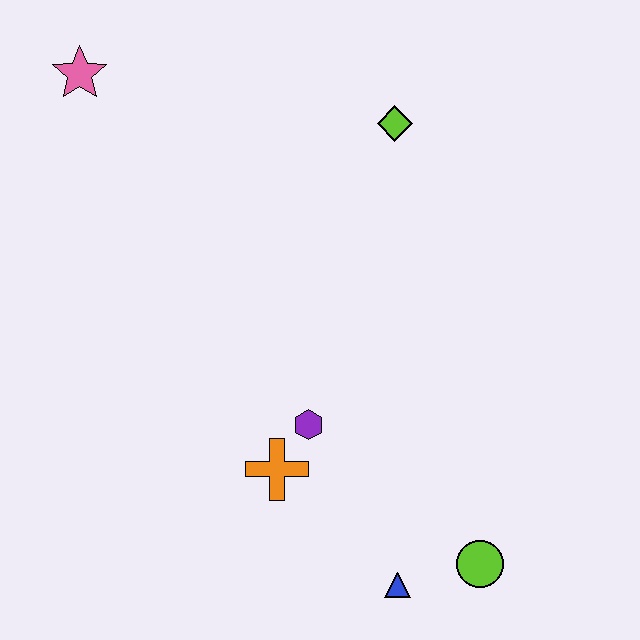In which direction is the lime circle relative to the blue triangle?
The lime circle is to the right of the blue triangle.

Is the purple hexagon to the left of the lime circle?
Yes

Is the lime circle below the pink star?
Yes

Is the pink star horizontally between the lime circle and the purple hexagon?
No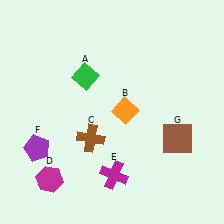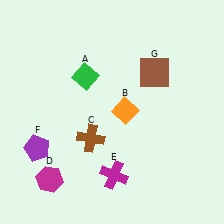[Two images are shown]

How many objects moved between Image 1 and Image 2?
1 object moved between the two images.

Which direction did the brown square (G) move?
The brown square (G) moved up.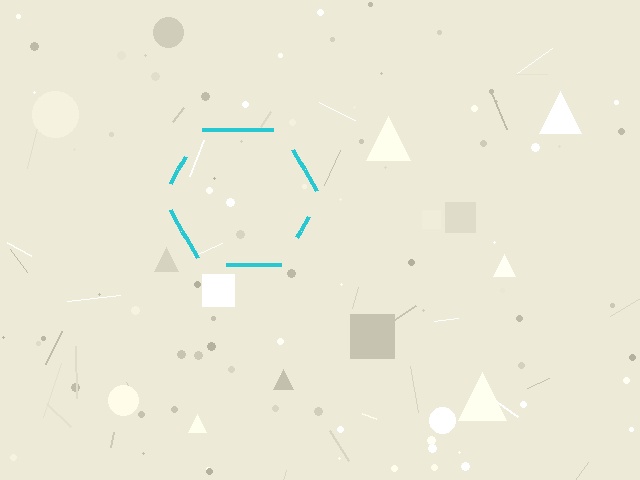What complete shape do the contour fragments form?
The contour fragments form a hexagon.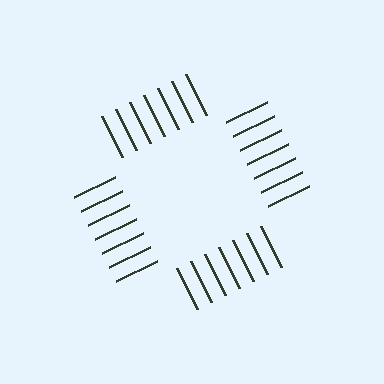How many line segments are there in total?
28 — 7 along each of the 4 edges.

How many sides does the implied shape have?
4 sides — the line-ends trace a square.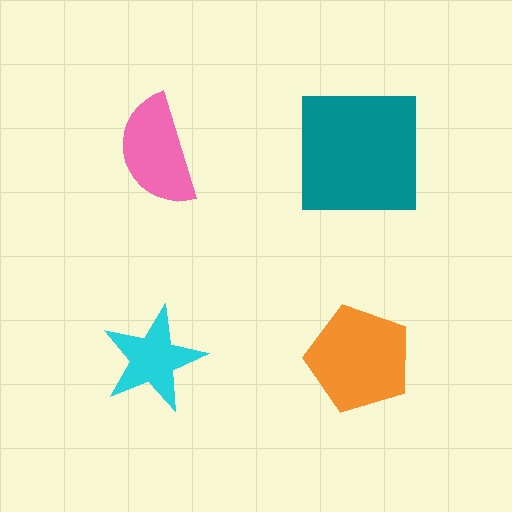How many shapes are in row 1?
2 shapes.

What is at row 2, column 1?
A cyan star.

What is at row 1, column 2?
A teal square.